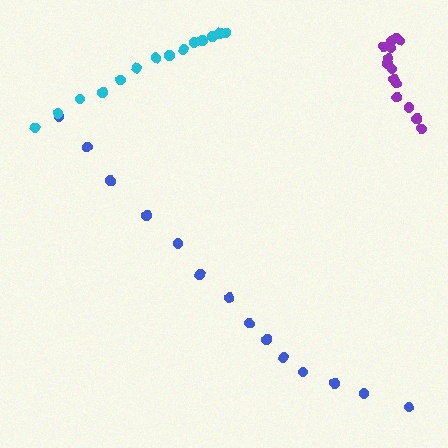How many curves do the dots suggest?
There are 3 distinct paths.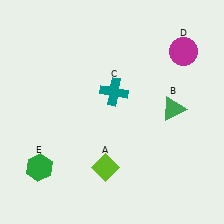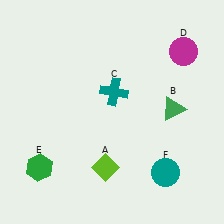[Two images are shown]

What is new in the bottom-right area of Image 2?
A teal circle (F) was added in the bottom-right area of Image 2.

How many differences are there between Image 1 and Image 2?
There is 1 difference between the two images.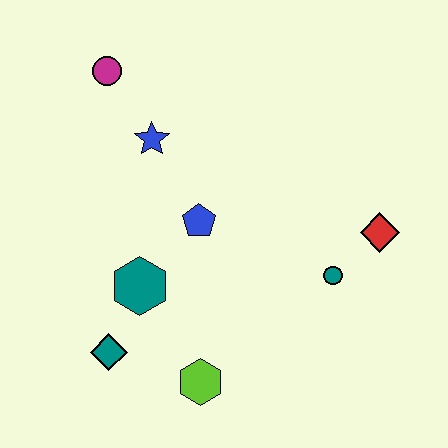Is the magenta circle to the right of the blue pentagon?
No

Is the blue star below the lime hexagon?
No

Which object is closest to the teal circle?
The red diamond is closest to the teal circle.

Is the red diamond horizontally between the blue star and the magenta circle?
No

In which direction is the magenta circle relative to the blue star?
The magenta circle is above the blue star.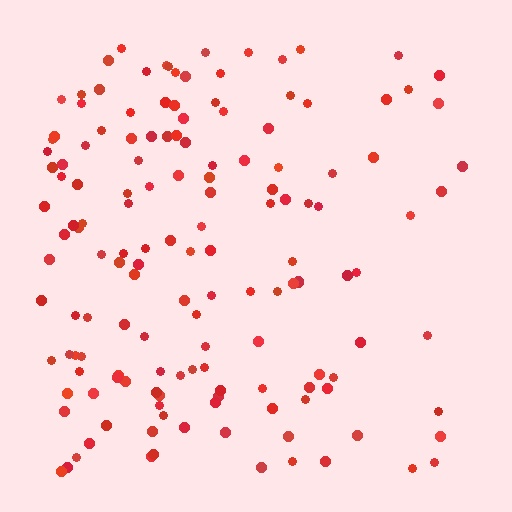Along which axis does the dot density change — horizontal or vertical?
Horizontal.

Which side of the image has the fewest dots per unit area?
The right.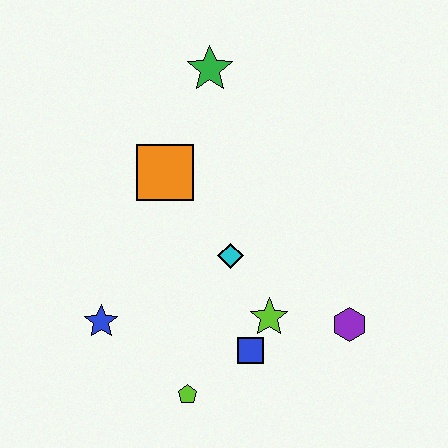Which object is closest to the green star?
The orange square is closest to the green star.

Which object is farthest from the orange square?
The purple hexagon is farthest from the orange square.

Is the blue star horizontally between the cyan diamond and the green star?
No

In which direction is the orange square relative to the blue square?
The orange square is above the blue square.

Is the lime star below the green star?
Yes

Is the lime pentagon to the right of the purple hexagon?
No